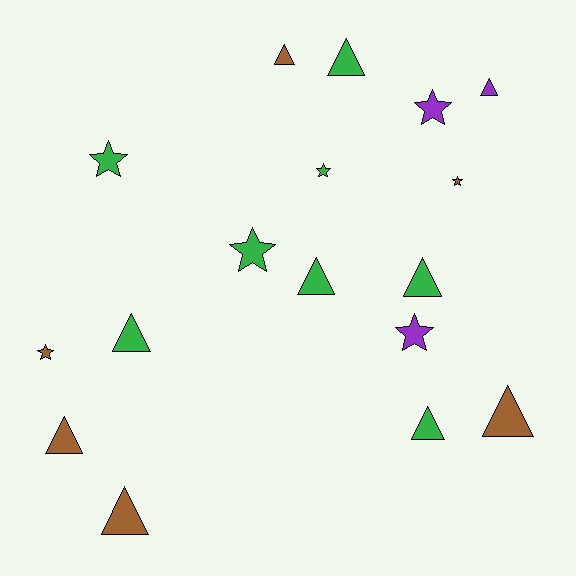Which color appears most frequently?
Green, with 8 objects.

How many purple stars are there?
There are 2 purple stars.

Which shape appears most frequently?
Triangle, with 10 objects.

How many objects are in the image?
There are 17 objects.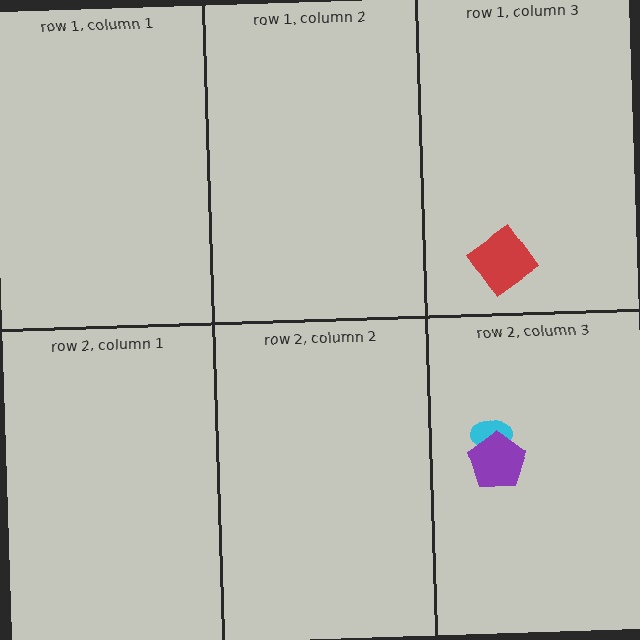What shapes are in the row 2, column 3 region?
The cyan ellipse, the purple pentagon.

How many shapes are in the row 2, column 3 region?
2.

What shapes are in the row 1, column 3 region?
The red diamond.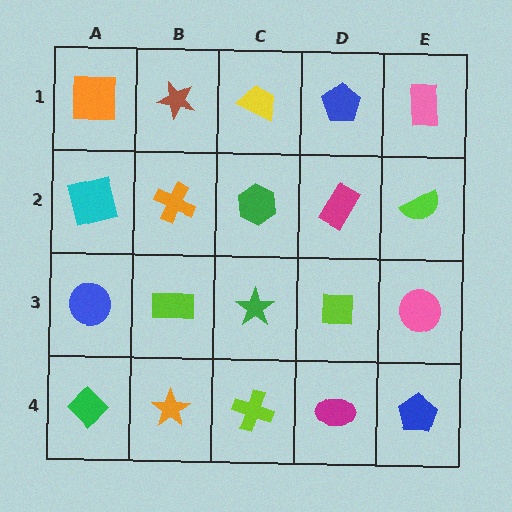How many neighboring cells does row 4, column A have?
2.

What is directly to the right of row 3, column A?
A lime rectangle.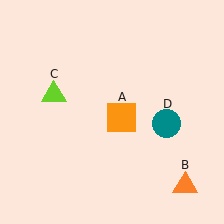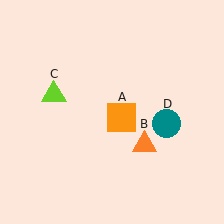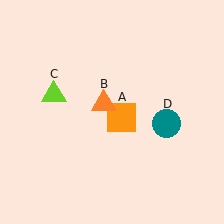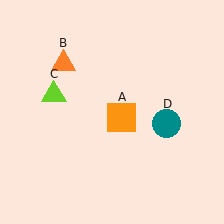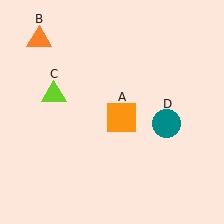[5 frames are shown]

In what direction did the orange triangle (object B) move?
The orange triangle (object B) moved up and to the left.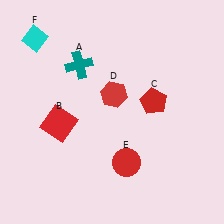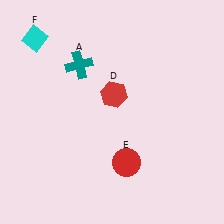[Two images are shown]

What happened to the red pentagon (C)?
The red pentagon (C) was removed in Image 2. It was in the top-right area of Image 1.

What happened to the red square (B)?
The red square (B) was removed in Image 2. It was in the bottom-left area of Image 1.